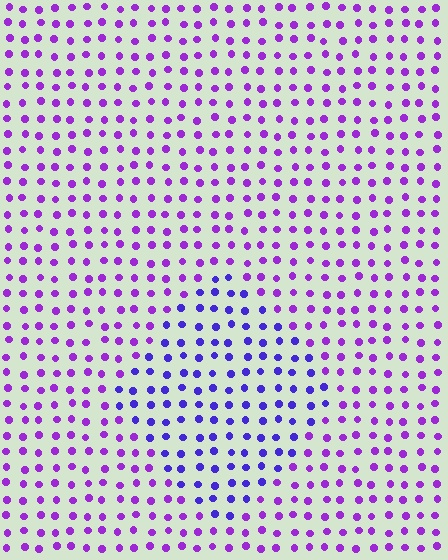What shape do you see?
I see a diamond.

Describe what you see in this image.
The image is filled with small purple elements in a uniform arrangement. A diamond-shaped region is visible where the elements are tinted to a slightly different hue, forming a subtle color boundary.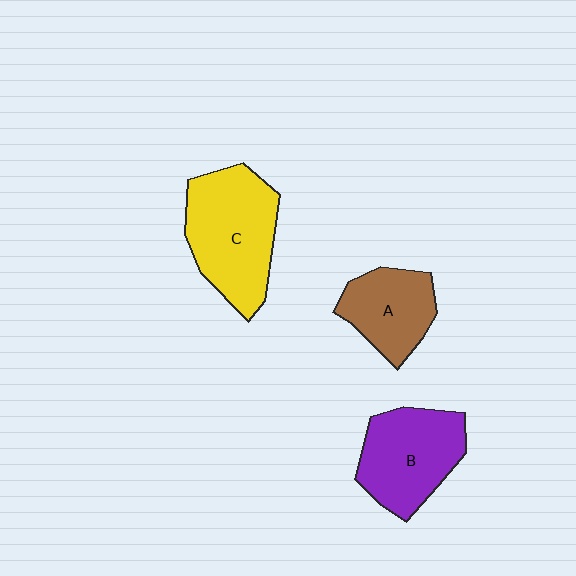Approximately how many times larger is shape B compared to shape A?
Approximately 1.3 times.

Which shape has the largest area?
Shape C (yellow).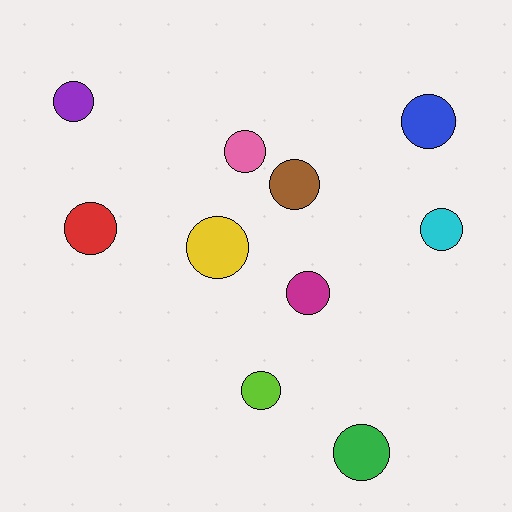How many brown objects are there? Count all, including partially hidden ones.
There is 1 brown object.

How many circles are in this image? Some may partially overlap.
There are 10 circles.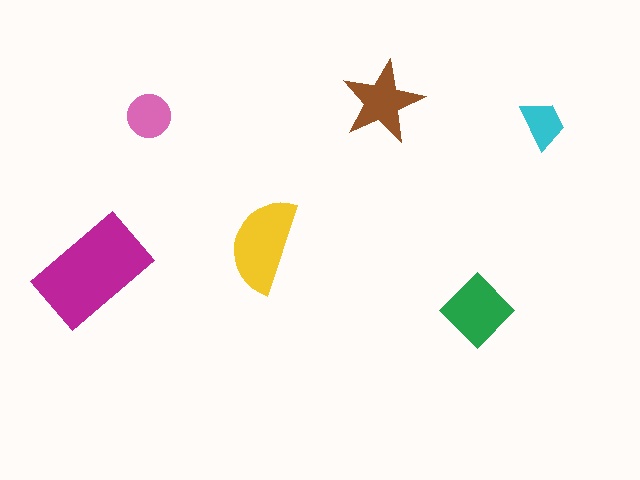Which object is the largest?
The magenta rectangle.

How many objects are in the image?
There are 6 objects in the image.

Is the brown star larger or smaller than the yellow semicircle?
Smaller.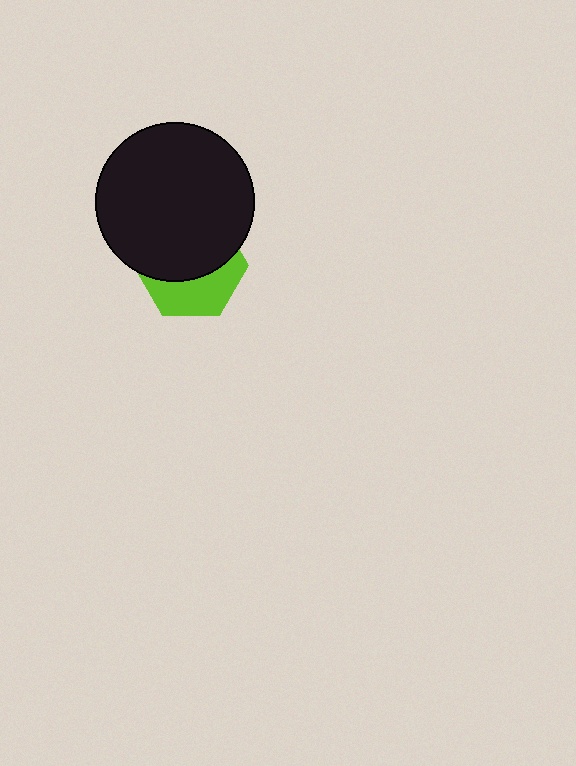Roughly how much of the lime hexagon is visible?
A small part of it is visible (roughly 40%).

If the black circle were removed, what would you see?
You would see the complete lime hexagon.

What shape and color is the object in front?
The object in front is a black circle.